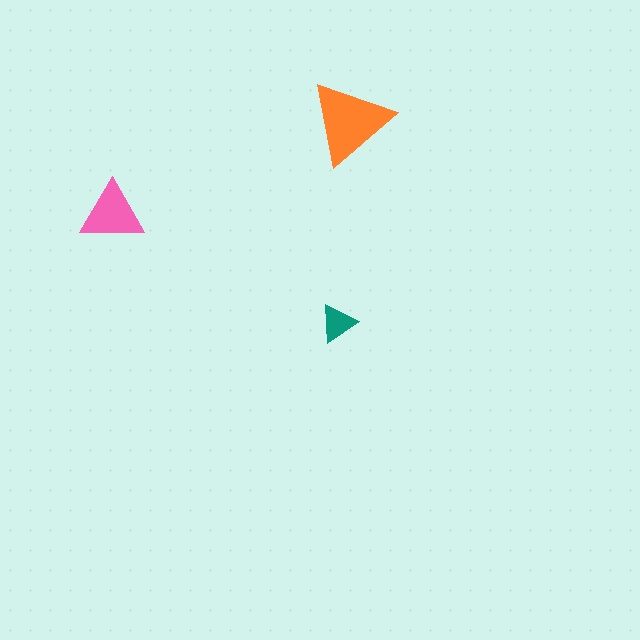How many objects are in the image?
There are 3 objects in the image.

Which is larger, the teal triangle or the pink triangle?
The pink one.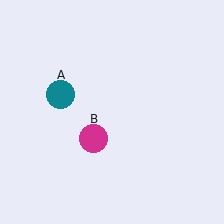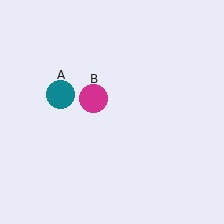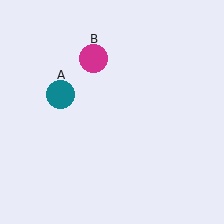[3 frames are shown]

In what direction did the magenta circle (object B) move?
The magenta circle (object B) moved up.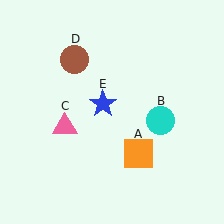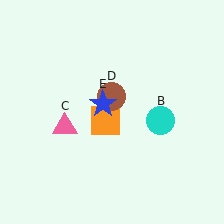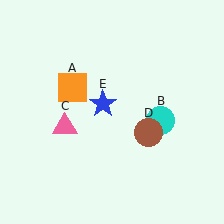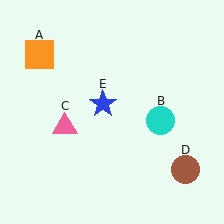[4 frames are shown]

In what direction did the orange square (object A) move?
The orange square (object A) moved up and to the left.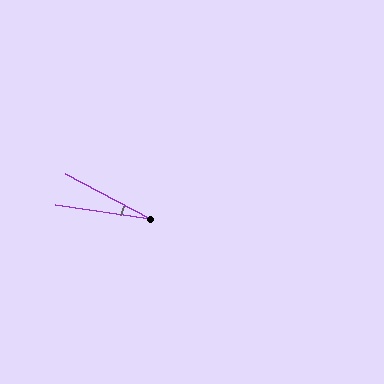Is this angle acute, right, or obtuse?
It is acute.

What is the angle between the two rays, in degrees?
Approximately 20 degrees.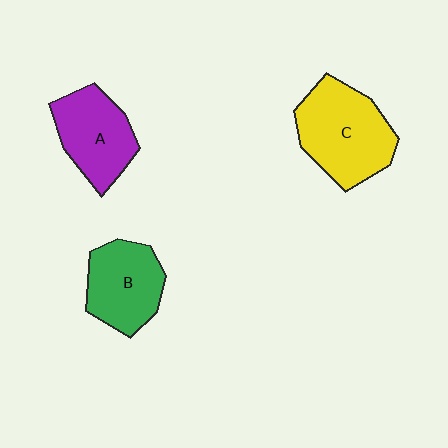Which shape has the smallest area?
Shape B (green).